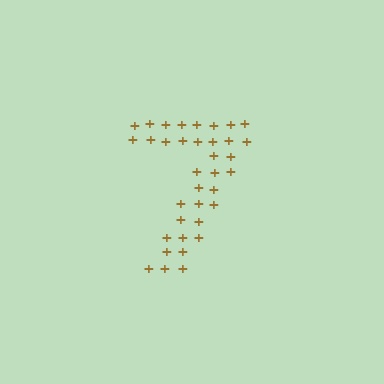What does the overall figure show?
The overall figure shows the digit 7.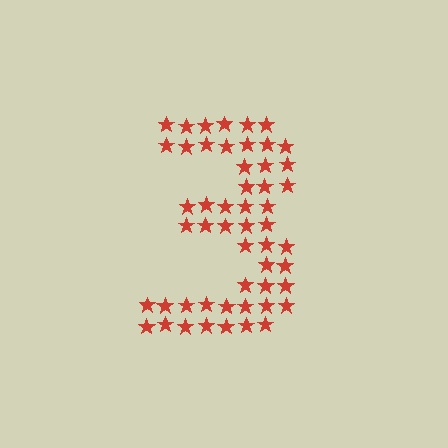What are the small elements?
The small elements are stars.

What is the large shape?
The large shape is the digit 3.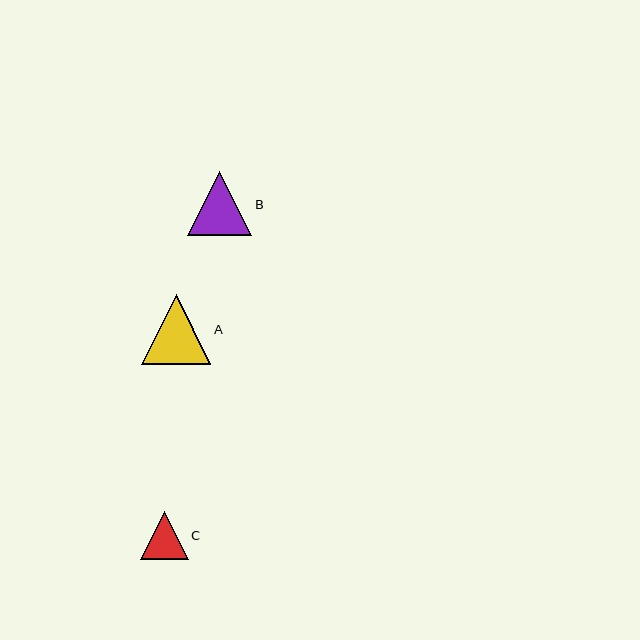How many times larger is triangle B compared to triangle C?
Triangle B is approximately 1.3 times the size of triangle C.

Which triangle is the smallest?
Triangle C is the smallest with a size of approximately 48 pixels.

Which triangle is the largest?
Triangle A is the largest with a size of approximately 70 pixels.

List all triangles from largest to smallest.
From largest to smallest: A, B, C.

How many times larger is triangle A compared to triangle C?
Triangle A is approximately 1.5 times the size of triangle C.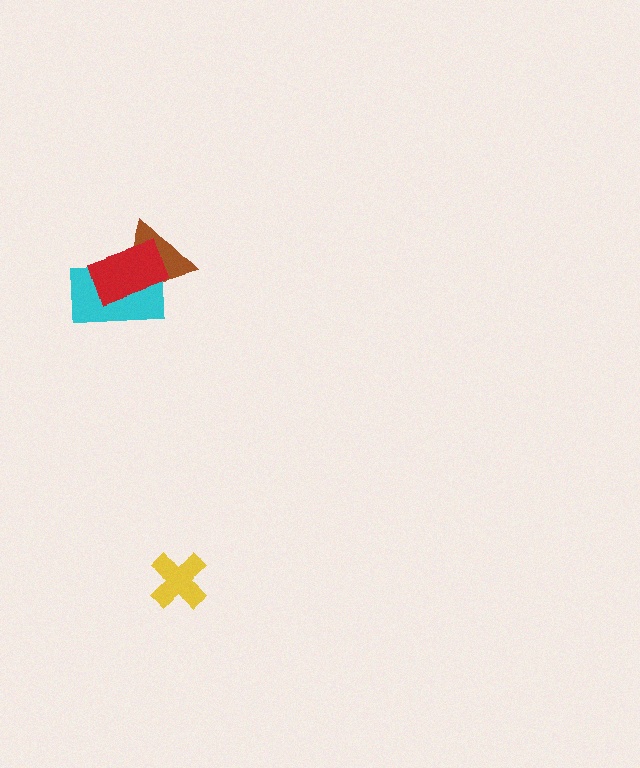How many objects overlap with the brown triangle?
2 objects overlap with the brown triangle.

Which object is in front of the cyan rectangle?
The red rectangle is in front of the cyan rectangle.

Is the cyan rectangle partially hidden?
Yes, it is partially covered by another shape.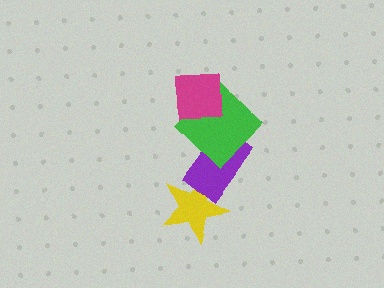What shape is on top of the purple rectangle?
The green diamond is on top of the purple rectangle.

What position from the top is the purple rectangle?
The purple rectangle is 3rd from the top.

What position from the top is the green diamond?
The green diamond is 2nd from the top.